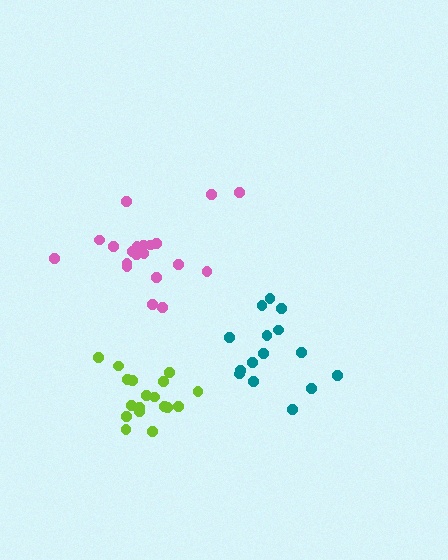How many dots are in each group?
Group 1: 20 dots, Group 2: 15 dots, Group 3: 18 dots (53 total).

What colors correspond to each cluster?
The clusters are colored: pink, teal, lime.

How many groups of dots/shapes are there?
There are 3 groups.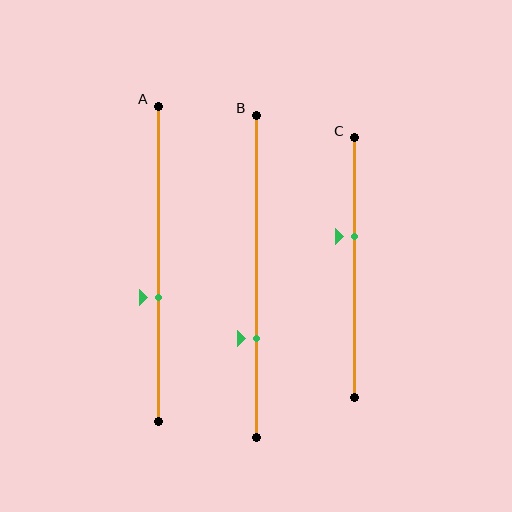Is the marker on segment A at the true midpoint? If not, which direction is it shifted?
No, the marker on segment A is shifted downward by about 11% of the segment length.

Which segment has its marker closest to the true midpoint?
Segment A has its marker closest to the true midpoint.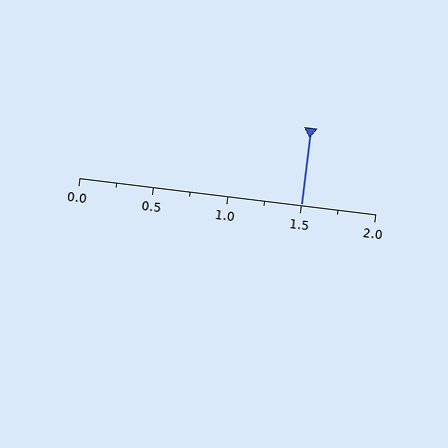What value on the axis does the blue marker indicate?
The marker indicates approximately 1.5.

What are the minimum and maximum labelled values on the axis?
The axis runs from 0.0 to 2.0.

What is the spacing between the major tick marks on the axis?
The major ticks are spaced 0.5 apart.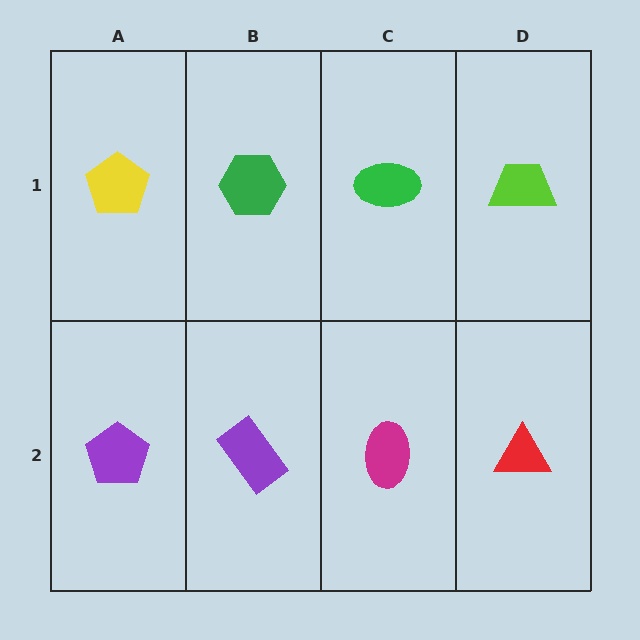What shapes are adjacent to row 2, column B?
A green hexagon (row 1, column B), a purple pentagon (row 2, column A), a magenta ellipse (row 2, column C).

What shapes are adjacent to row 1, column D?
A red triangle (row 2, column D), a green ellipse (row 1, column C).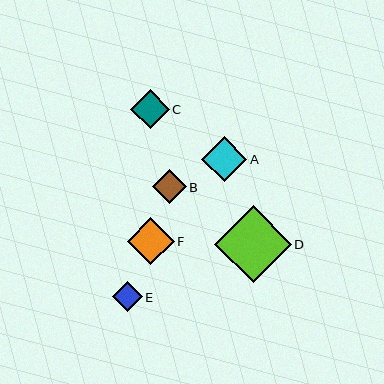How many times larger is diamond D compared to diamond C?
Diamond D is approximately 2.0 times the size of diamond C.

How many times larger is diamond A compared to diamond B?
Diamond A is approximately 1.3 times the size of diamond B.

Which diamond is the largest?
Diamond D is the largest with a size of approximately 77 pixels.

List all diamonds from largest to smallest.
From largest to smallest: D, F, A, C, B, E.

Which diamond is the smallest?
Diamond E is the smallest with a size of approximately 30 pixels.